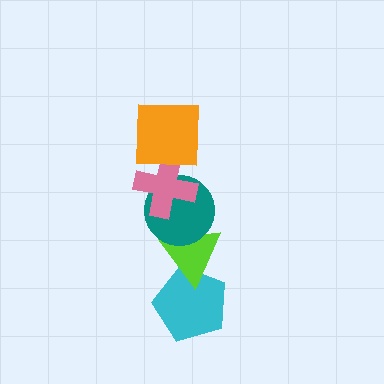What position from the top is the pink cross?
The pink cross is 2nd from the top.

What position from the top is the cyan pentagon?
The cyan pentagon is 5th from the top.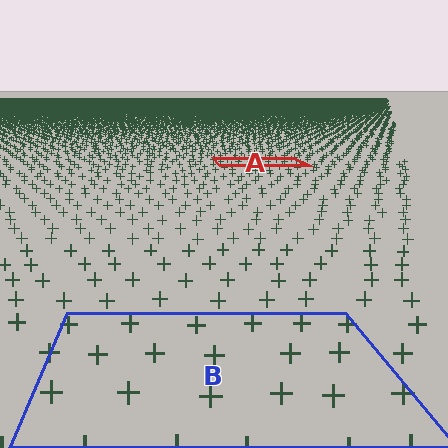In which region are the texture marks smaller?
The texture marks are smaller in region A, because it is farther away.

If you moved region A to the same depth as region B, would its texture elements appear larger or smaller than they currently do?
They would appear larger. At a closer depth, the same texture elements are projected at a bigger on-screen size.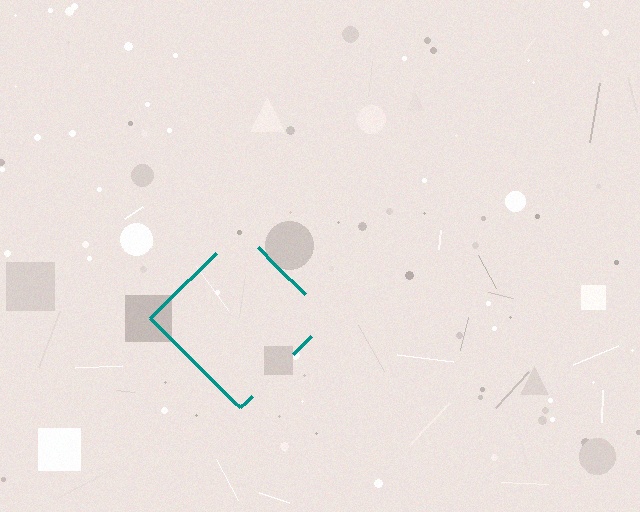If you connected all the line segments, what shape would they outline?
They would outline a diamond.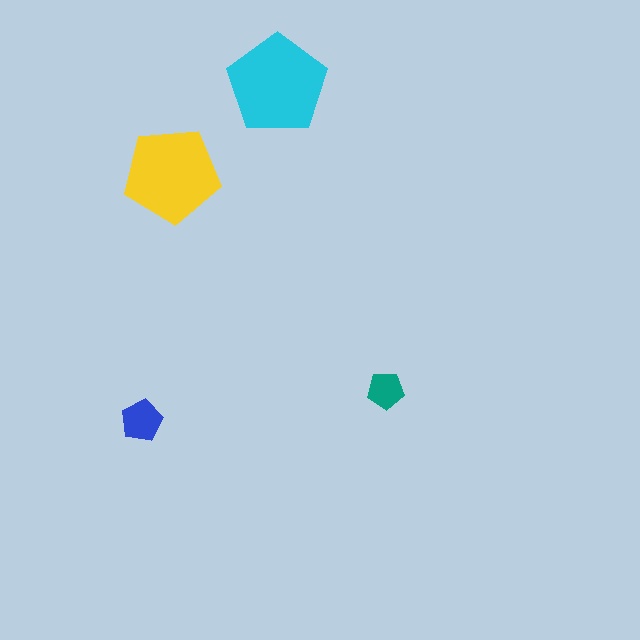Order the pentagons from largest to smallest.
the cyan one, the yellow one, the blue one, the teal one.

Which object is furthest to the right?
The teal pentagon is rightmost.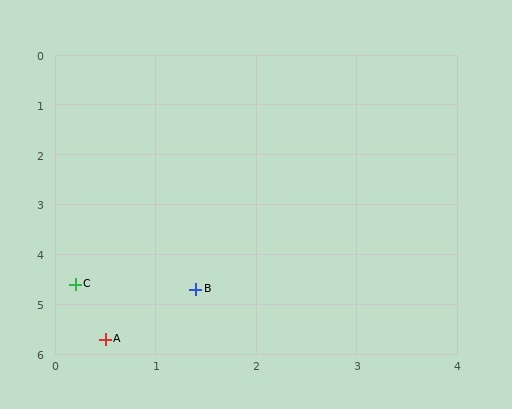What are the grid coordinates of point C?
Point C is at approximately (0.2, 4.6).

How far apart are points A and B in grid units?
Points A and B are about 1.3 grid units apart.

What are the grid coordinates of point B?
Point B is at approximately (1.4, 4.7).